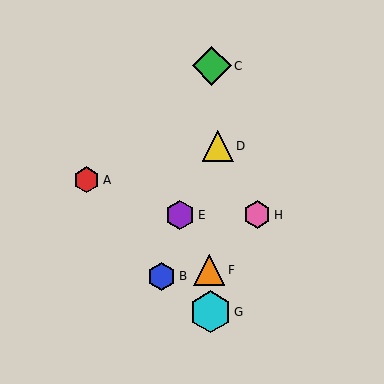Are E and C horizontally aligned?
No, E is at y≈215 and C is at y≈66.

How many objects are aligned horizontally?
2 objects (E, H) are aligned horizontally.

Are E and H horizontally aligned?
Yes, both are at y≈215.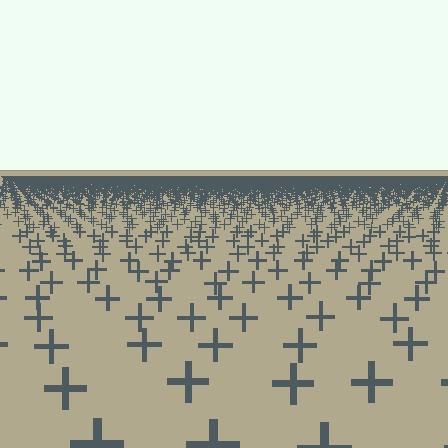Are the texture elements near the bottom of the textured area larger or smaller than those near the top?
Larger. Near the bottom, elements are closer to the viewer and appear at a bigger on-screen size.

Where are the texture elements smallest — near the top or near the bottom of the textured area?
Near the top.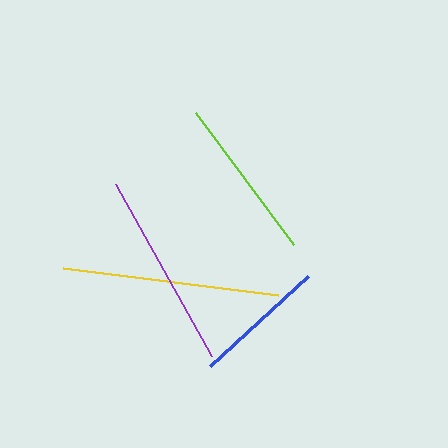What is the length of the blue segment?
The blue segment is approximately 133 pixels long.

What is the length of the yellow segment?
The yellow segment is approximately 217 pixels long.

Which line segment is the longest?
The yellow line is the longest at approximately 217 pixels.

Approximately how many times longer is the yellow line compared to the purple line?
The yellow line is approximately 1.1 times the length of the purple line.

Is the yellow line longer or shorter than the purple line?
The yellow line is longer than the purple line.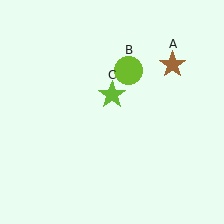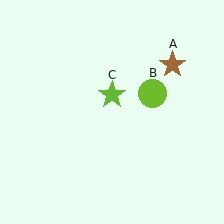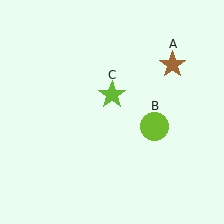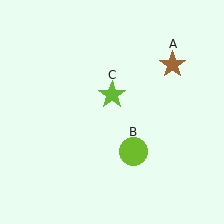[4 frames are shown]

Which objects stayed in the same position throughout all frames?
Brown star (object A) and lime star (object C) remained stationary.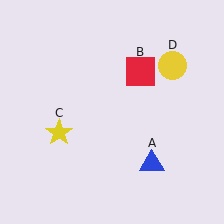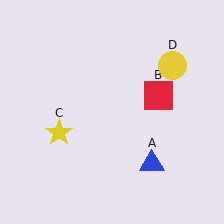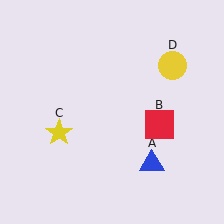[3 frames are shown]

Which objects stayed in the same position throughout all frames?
Blue triangle (object A) and yellow star (object C) and yellow circle (object D) remained stationary.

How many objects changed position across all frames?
1 object changed position: red square (object B).